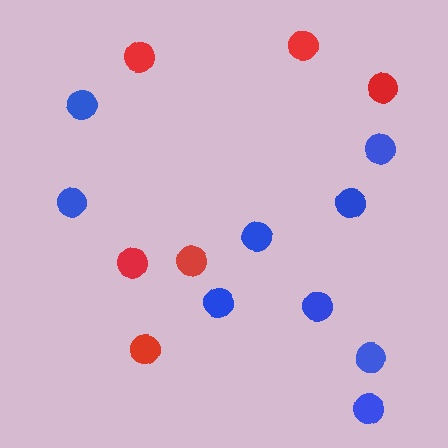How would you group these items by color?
There are 2 groups: one group of blue circles (9) and one group of red circles (6).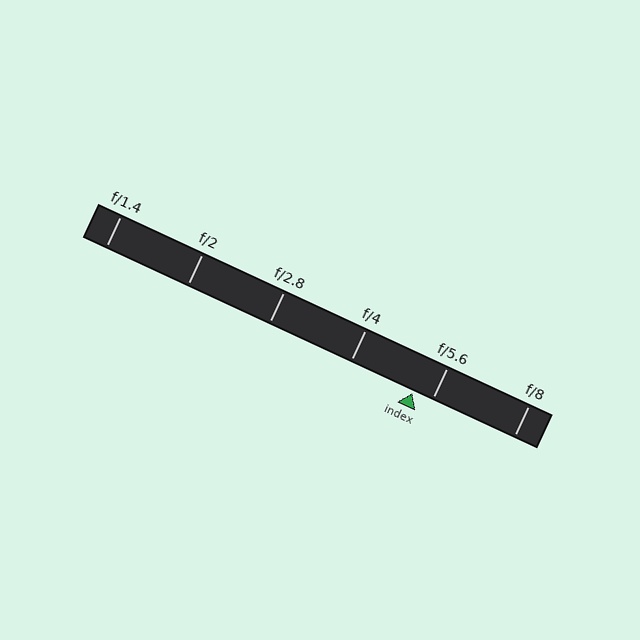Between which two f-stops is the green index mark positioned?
The index mark is between f/4 and f/5.6.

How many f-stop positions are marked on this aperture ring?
There are 6 f-stop positions marked.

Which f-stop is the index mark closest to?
The index mark is closest to f/5.6.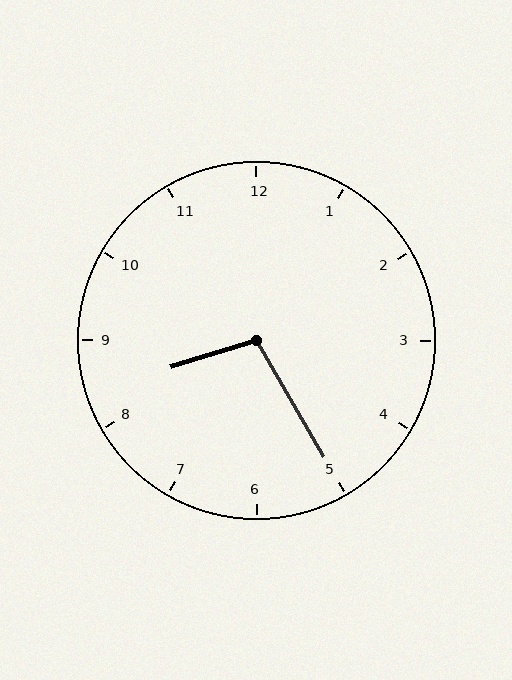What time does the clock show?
8:25.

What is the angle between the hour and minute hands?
Approximately 102 degrees.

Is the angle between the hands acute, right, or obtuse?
It is obtuse.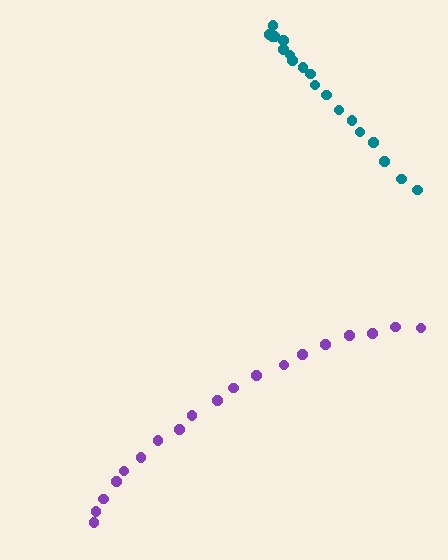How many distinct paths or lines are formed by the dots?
There are 2 distinct paths.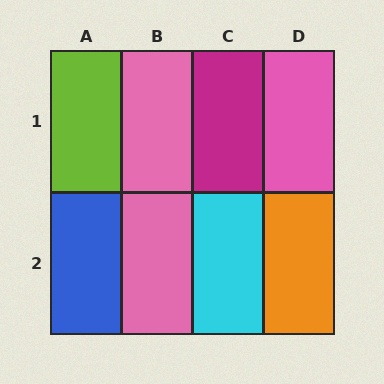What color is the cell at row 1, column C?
Magenta.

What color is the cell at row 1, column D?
Pink.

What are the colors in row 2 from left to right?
Blue, pink, cyan, orange.